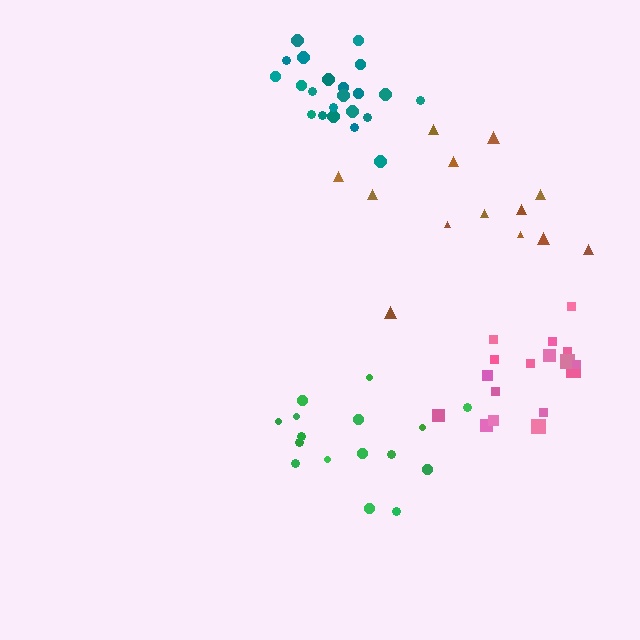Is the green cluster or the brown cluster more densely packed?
Green.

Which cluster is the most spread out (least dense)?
Brown.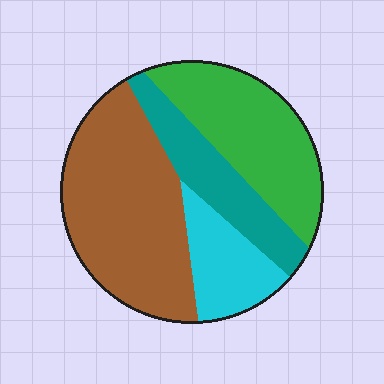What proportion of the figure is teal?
Teal takes up about one sixth (1/6) of the figure.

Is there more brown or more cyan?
Brown.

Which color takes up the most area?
Brown, at roughly 40%.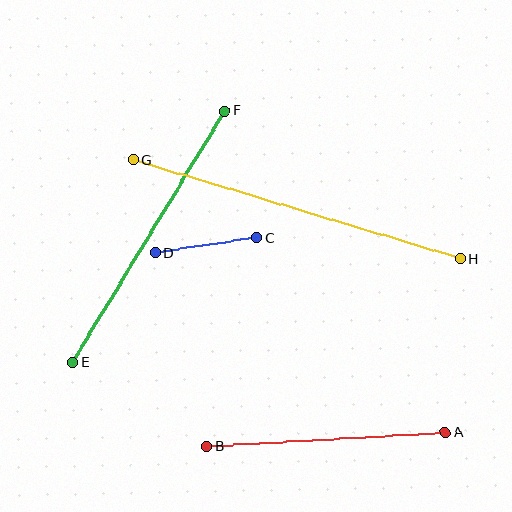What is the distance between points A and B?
The distance is approximately 240 pixels.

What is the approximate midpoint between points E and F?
The midpoint is at approximately (149, 236) pixels.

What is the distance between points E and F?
The distance is approximately 294 pixels.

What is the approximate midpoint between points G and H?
The midpoint is at approximately (297, 209) pixels.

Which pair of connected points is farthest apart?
Points G and H are farthest apart.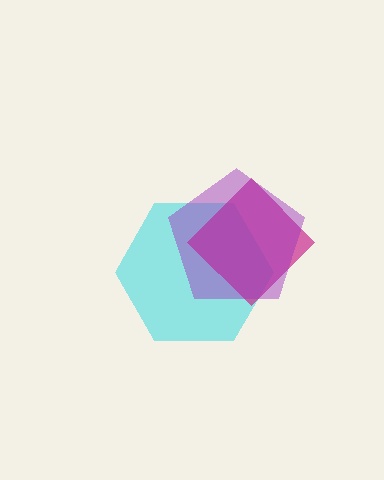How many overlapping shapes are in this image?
There are 3 overlapping shapes in the image.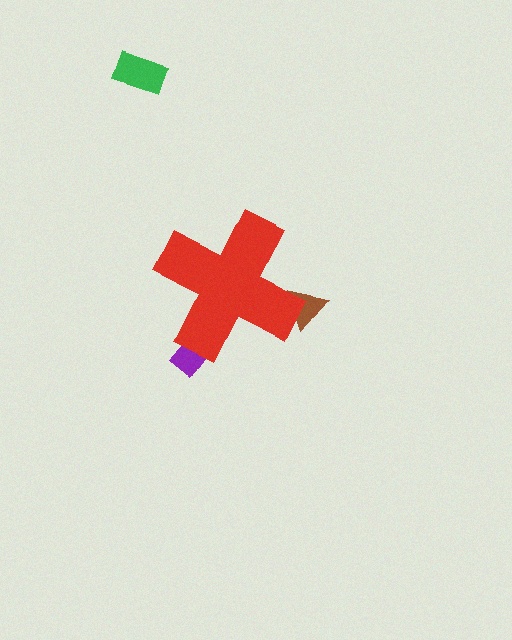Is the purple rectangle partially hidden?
Yes, the purple rectangle is partially hidden behind the red cross.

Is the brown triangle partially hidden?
Yes, the brown triangle is partially hidden behind the red cross.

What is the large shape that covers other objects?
A red cross.